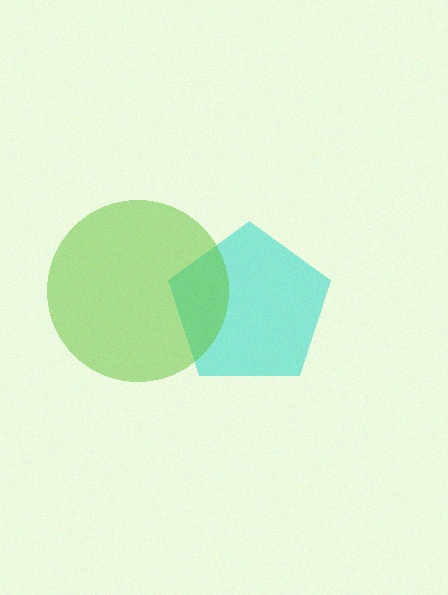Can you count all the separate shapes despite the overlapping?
Yes, there are 2 separate shapes.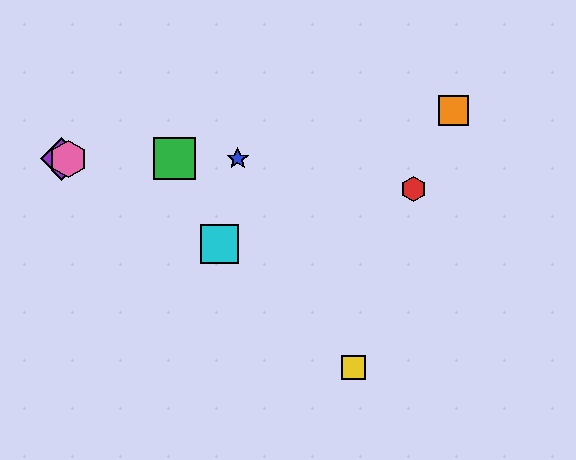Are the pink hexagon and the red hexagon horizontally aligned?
No, the pink hexagon is at y≈159 and the red hexagon is at y≈189.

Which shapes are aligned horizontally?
The blue star, the green square, the purple diamond, the pink hexagon are aligned horizontally.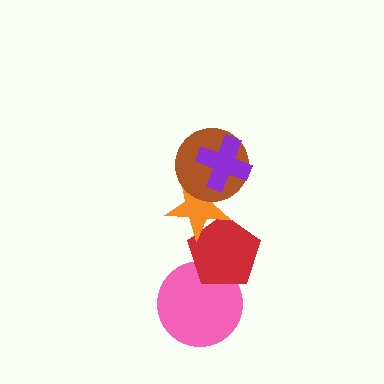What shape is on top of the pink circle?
The red pentagon is on top of the pink circle.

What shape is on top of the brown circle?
The purple cross is on top of the brown circle.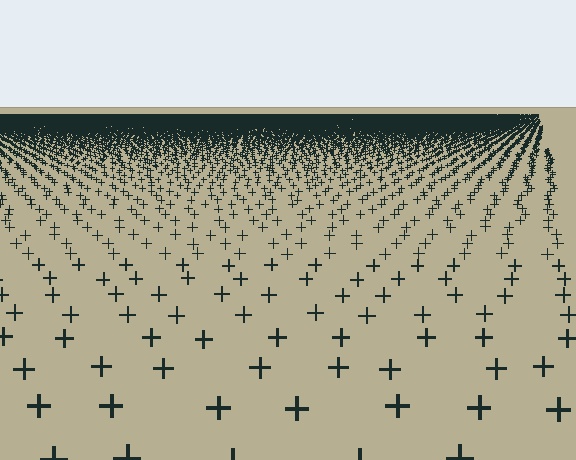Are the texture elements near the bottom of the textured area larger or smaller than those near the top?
Larger. Near the bottom, elements are closer to the viewer and appear at a bigger on-screen size.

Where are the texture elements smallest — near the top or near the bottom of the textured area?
Near the top.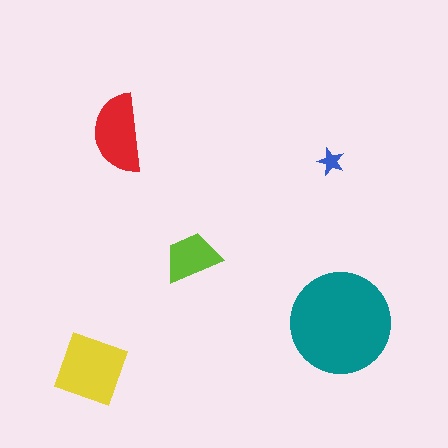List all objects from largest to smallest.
The teal circle, the yellow diamond, the red semicircle, the lime trapezoid, the blue star.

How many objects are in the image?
There are 5 objects in the image.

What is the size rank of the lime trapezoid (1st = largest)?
4th.